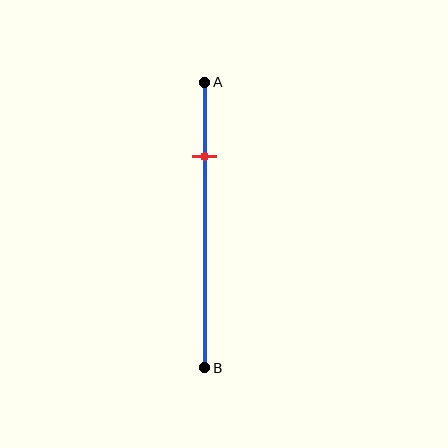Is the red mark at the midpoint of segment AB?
No, the mark is at about 25% from A, not at the 50% midpoint.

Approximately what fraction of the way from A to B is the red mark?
The red mark is approximately 25% of the way from A to B.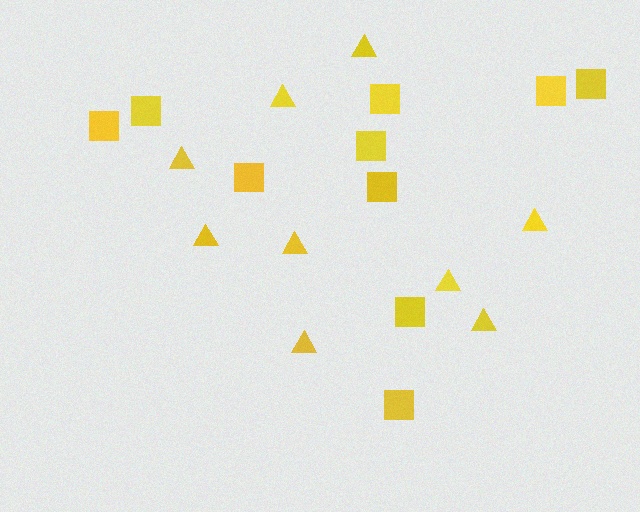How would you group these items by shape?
There are 2 groups: one group of triangles (9) and one group of squares (10).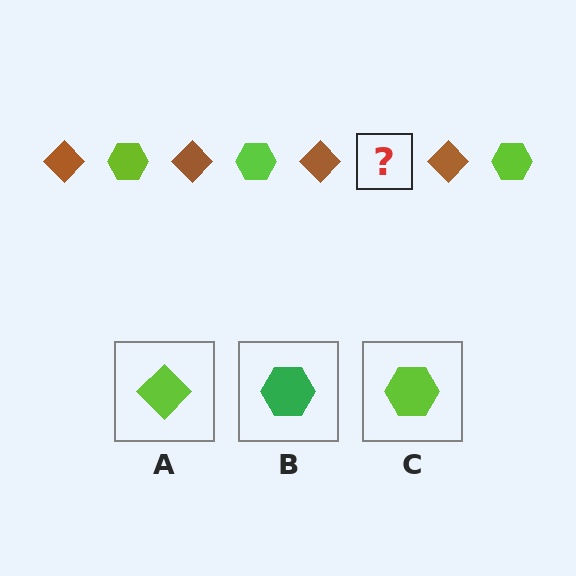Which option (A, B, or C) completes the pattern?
C.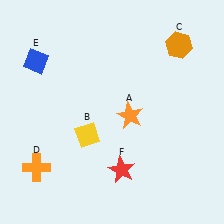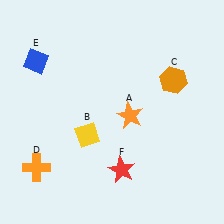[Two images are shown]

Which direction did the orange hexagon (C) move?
The orange hexagon (C) moved down.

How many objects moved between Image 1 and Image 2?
1 object moved between the two images.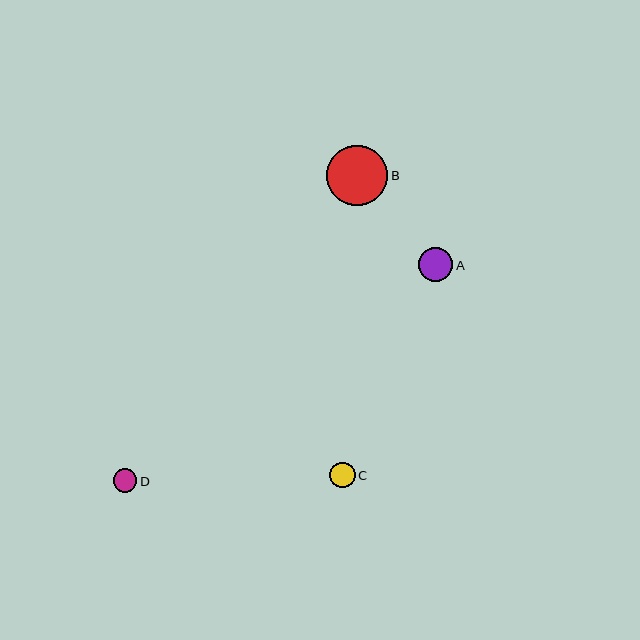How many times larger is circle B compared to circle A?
Circle B is approximately 1.8 times the size of circle A.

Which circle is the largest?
Circle B is the largest with a size of approximately 61 pixels.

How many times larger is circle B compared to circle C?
Circle B is approximately 2.4 times the size of circle C.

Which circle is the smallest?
Circle D is the smallest with a size of approximately 24 pixels.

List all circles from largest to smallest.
From largest to smallest: B, A, C, D.